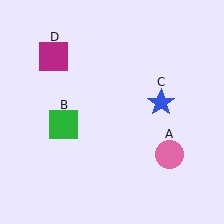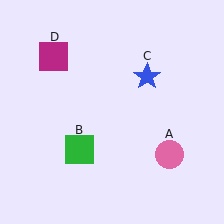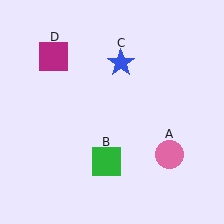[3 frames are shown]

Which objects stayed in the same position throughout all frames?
Pink circle (object A) and magenta square (object D) remained stationary.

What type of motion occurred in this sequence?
The green square (object B), blue star (object C) rotated counterclockwise around the center of the scene.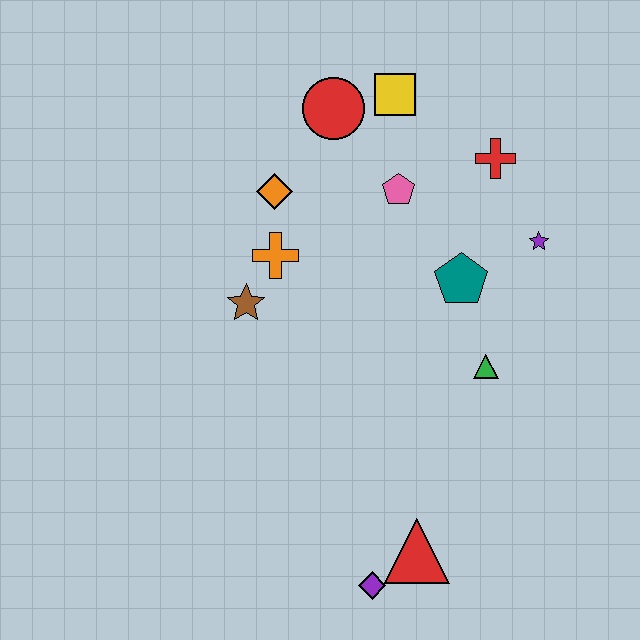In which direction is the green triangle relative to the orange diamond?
The green triangle is to the right of the orange diamond.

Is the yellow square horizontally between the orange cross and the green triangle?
Yes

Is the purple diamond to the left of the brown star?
No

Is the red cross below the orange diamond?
No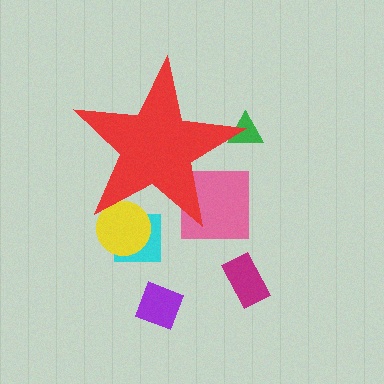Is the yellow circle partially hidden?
Yes, the yellow circle is partially hidden behind the red star.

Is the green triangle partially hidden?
Yes, the green triangle is partially hidden behind the red star.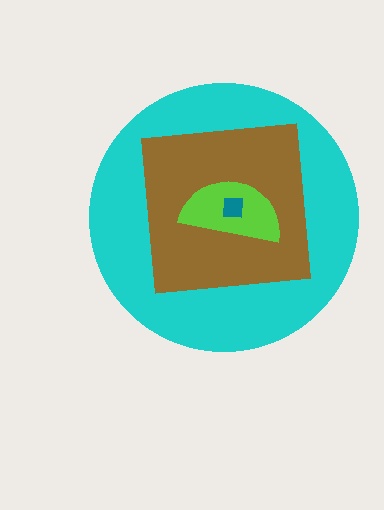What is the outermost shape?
The cyan circle.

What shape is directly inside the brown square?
The lime semicircle.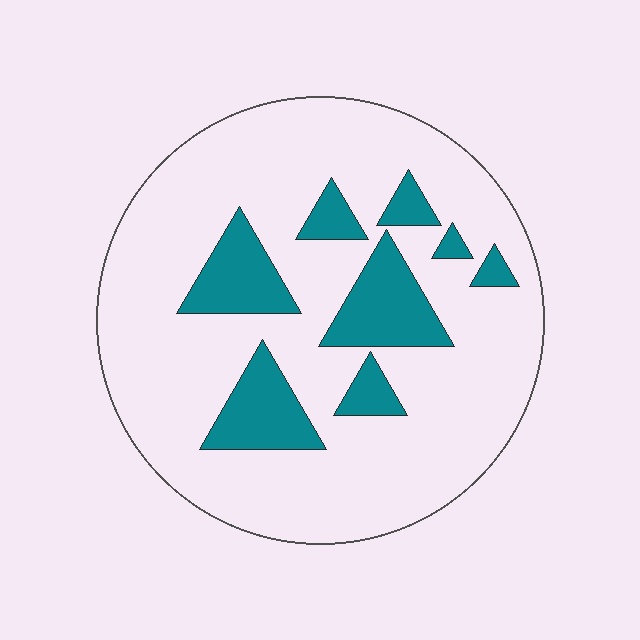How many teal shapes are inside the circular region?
8.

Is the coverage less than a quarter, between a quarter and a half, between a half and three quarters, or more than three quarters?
Less than a quarter.